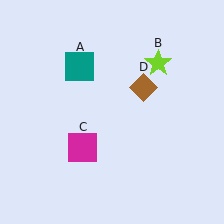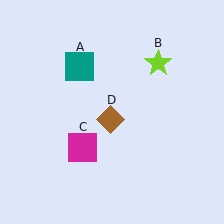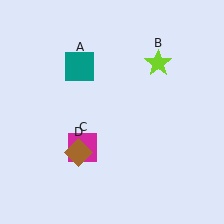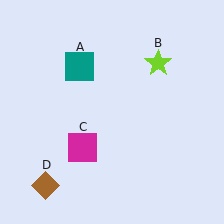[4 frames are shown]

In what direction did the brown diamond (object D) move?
The brown diamond (object D) moved down and to the left.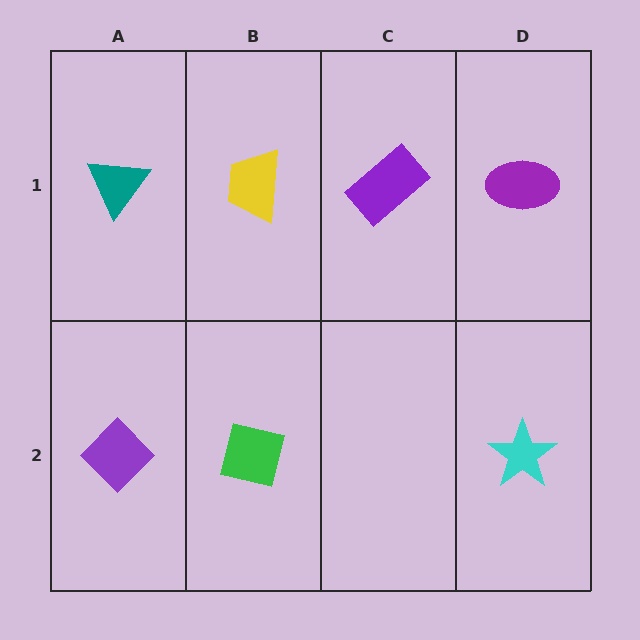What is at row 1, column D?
A purple ellipse.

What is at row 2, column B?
A green square.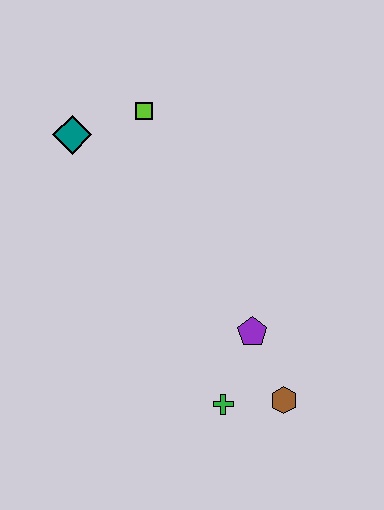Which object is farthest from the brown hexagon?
The teal diamond is farthest from the brown hexagon.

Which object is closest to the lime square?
The teal diamond is closest to the lime square.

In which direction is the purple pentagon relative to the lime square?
The purple pentagon is below the lime square.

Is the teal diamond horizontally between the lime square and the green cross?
No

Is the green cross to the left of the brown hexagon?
Yes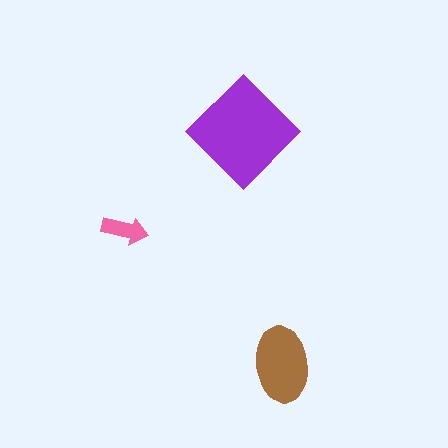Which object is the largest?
The purple diamond.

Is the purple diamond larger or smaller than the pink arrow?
Larger.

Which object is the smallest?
The pink arrow.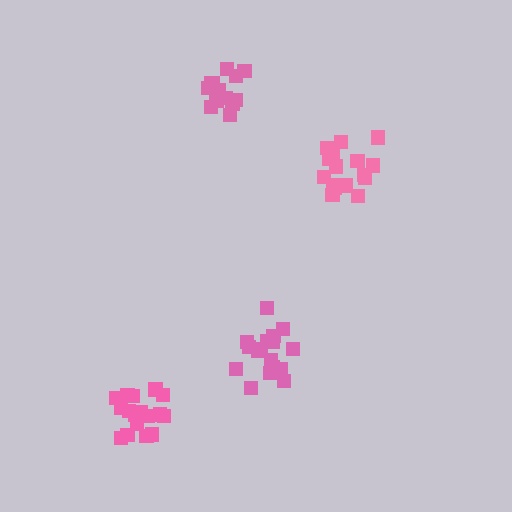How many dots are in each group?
Group 1: 17 dots, Group 2: 16 dots, Group 3: 17 dots, Group 4: 13 dots (63 total).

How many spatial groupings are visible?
There are 4 spatial groupings.